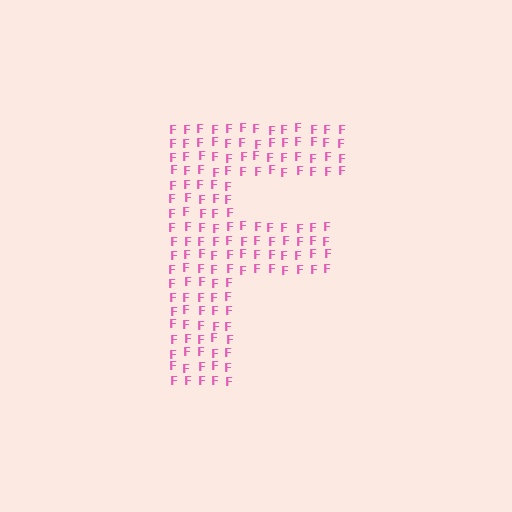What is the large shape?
The large shape is the letter F.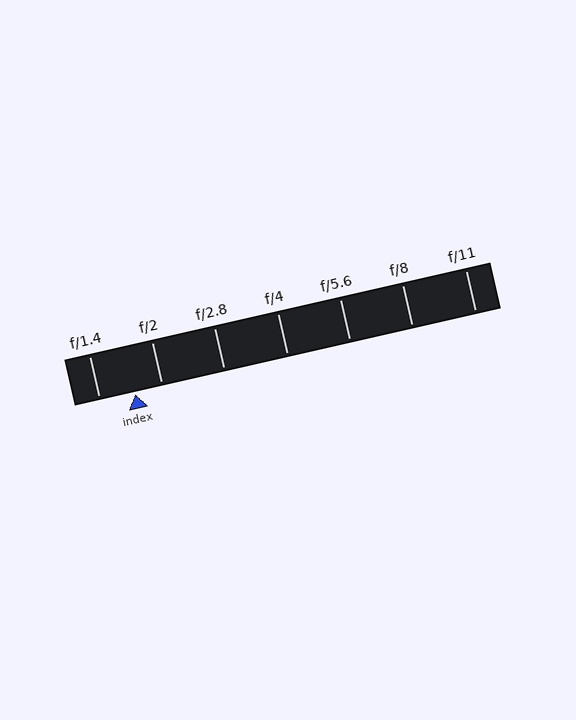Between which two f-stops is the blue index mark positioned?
The index mark is between f/1.4 and f/2.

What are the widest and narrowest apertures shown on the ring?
The widest aperture shown is f/1.4 and the narrowest is f/11.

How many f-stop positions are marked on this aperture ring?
There are 7 f-stop positions marked.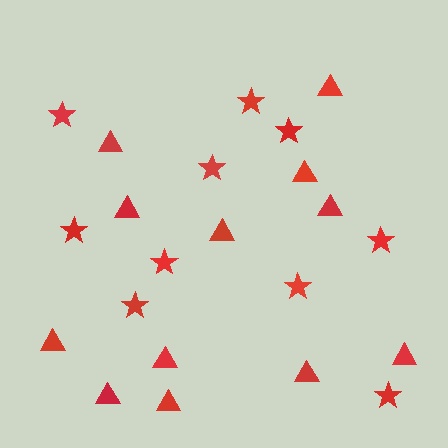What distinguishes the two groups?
There are 2 groups: one group of stars (10) and one group of triangles (12).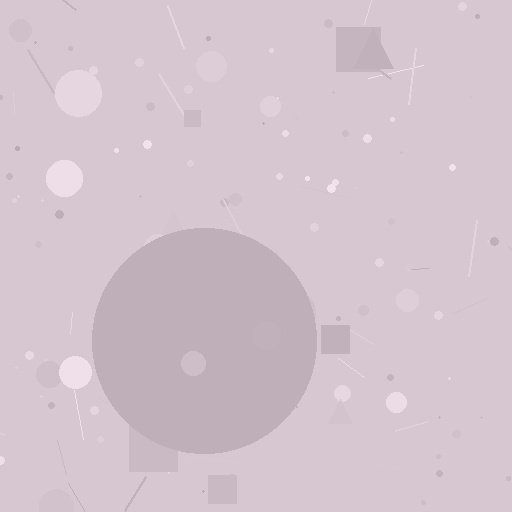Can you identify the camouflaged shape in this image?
The camouflaged shape is a circle.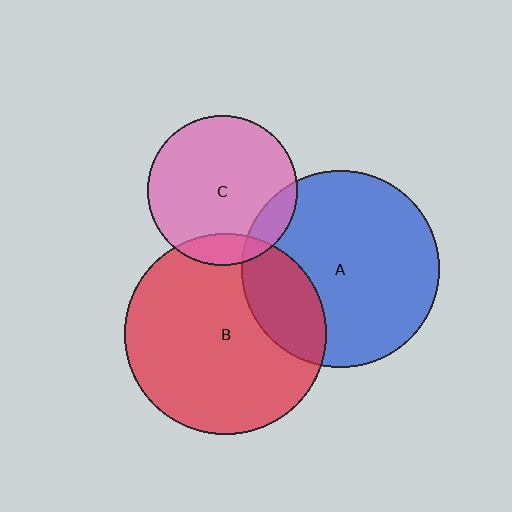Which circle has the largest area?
Circle B (red).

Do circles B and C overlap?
Yes.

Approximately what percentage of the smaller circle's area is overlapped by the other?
Approximately 10%.